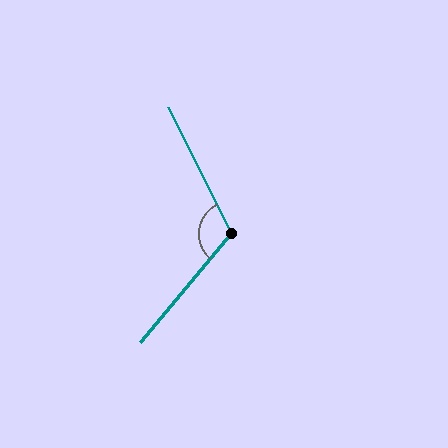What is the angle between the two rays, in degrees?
Approximately 113 degrees.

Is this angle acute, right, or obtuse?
It is obtuse.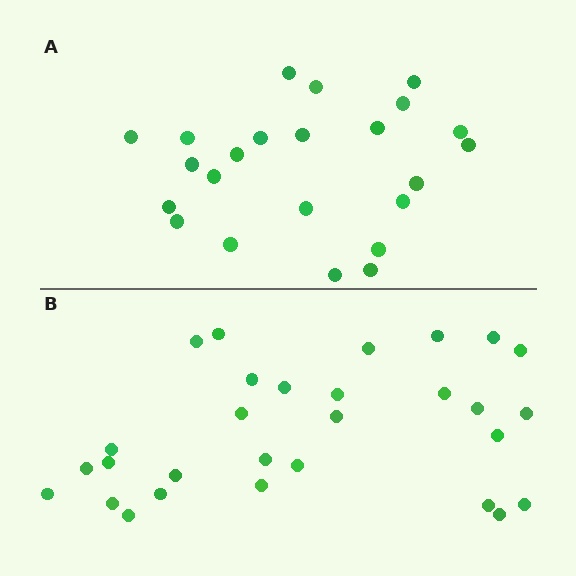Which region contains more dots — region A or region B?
Region B (the bottom region) has more dots.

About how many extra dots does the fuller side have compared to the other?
Region B has about 6 more dots than region A.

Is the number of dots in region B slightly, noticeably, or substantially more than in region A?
Region B has noticeably more, but not dramatically so. The ratio is roughly 1.3 to 1.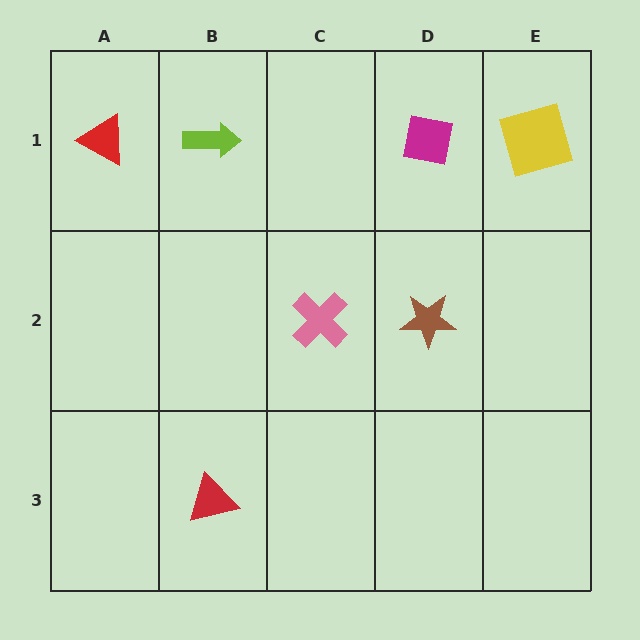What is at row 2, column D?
A brown star.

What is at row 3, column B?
A red triangle.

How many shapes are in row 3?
1 shape.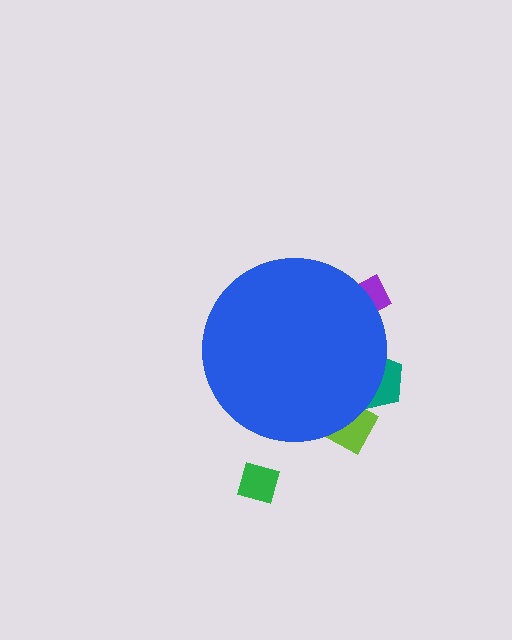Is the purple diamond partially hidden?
Yes, the purple diamond is partially hidden behind the blue circle.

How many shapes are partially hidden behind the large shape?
3 shapes are partially hidden.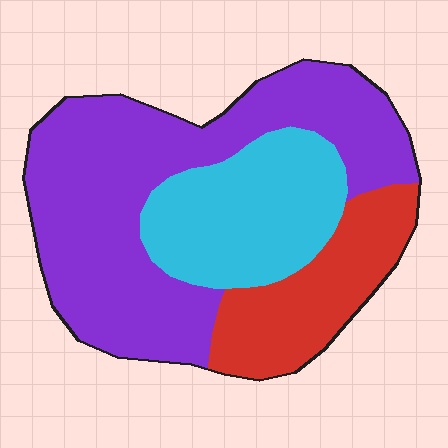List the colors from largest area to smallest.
From largest to smallest: purple, cyan, red.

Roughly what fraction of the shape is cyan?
Cyan takes up between a quarter and a half of the shape.